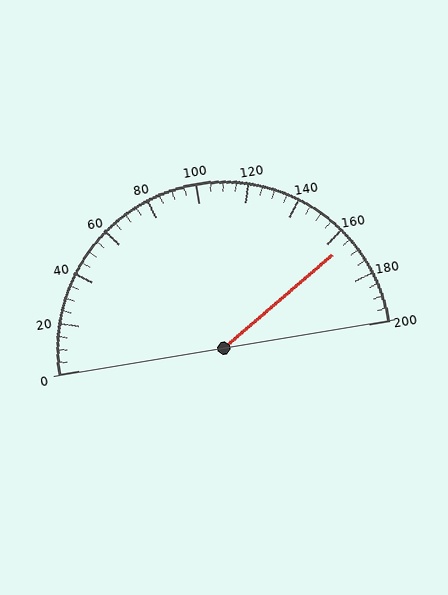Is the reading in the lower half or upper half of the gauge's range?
The reading is in the upper half of the range (0 to 200).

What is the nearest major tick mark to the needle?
The nearest major tick mark is 160.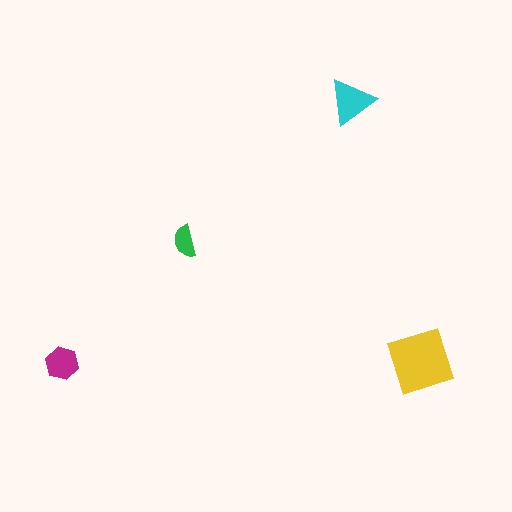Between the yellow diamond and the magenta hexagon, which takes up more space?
The yellow diamond.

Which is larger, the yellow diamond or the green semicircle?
The yellow diamond.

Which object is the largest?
The yellow diamond.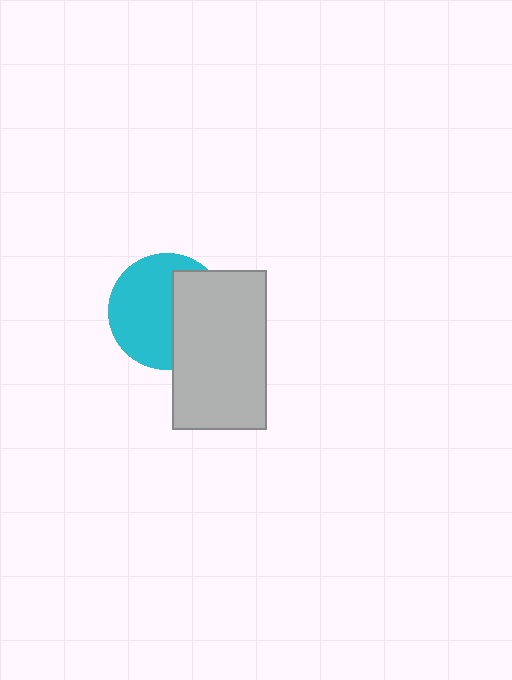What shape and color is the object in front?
The object in front is a light gray rectangle.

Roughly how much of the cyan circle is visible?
About half of it is visible (roughly 58%).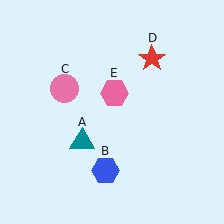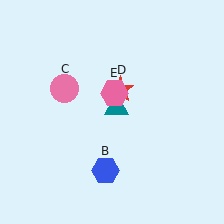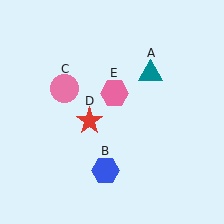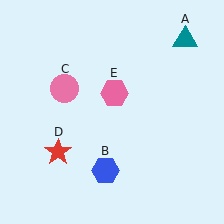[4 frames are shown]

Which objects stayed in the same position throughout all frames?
Blue hexagon (object B) and pink circle (object C) and pink hexagon (object E) remained stationary.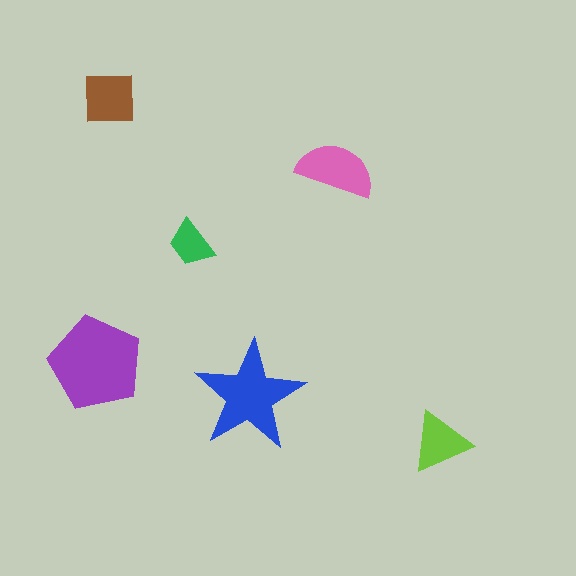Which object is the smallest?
The green trapezoid.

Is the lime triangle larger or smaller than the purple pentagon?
Smaller.